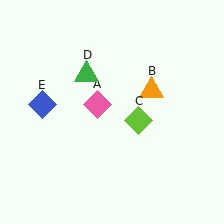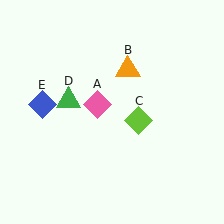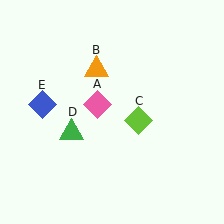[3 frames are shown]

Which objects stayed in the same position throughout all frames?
Pink diamond (object A) and lime diamond (object C) and blue diamond (object E) remained stationary.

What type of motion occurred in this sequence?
The orange triangle (object B), green triangle (object D) rotated counterclockwise around the center of the scene.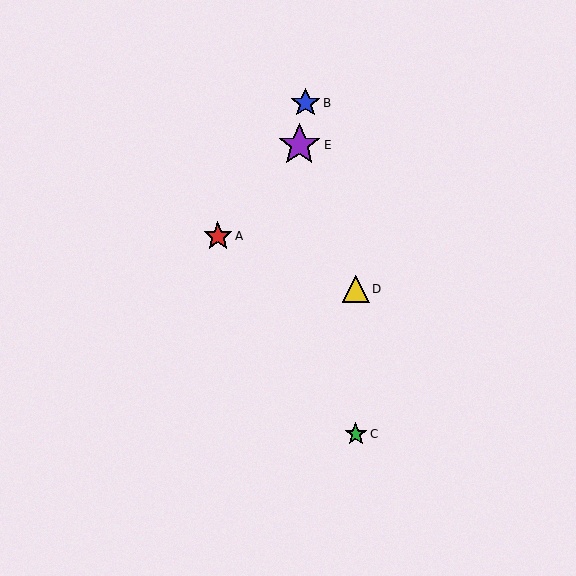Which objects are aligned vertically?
Objects C, D are aligned vertically.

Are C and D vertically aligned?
Yes, both are at x≈356.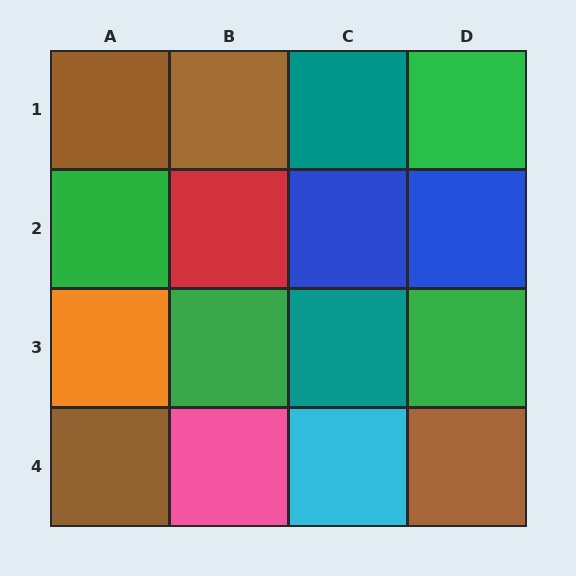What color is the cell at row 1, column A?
Brown.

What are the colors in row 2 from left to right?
Green, red, blue, blue.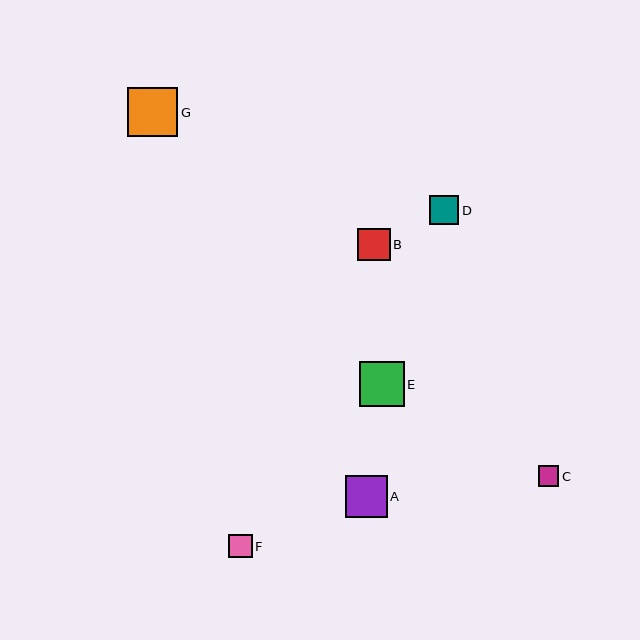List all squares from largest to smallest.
From largest to smallest: G, E, A, B, D, F, C.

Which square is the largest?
Square G is the largest with a size of approximately 50 pixels.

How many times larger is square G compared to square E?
Square G is approximately 1.1 times the size of square E.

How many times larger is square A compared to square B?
Square A is approximately 1.3 times the size of square B.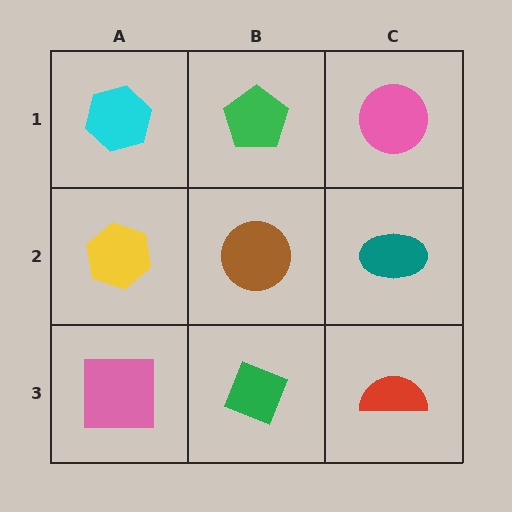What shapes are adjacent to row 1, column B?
A brown circle (row 2, column B), a cyan hexagon (row 1, column A), a pink circle (row 1, column C).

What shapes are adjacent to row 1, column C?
A teal ellipse (row 2, column C), a green pentagon (row 1, column B).